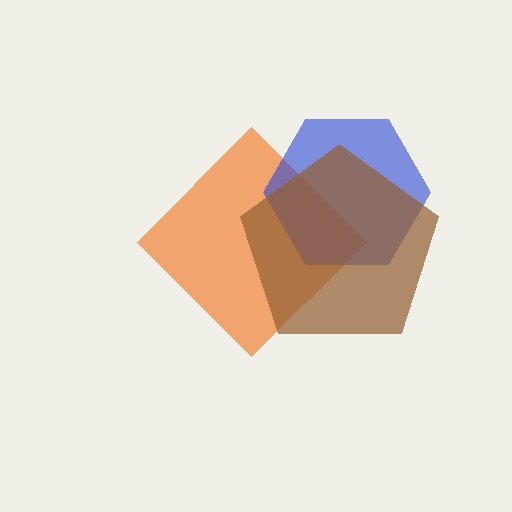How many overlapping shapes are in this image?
There are 3 overlapping shapes in the image.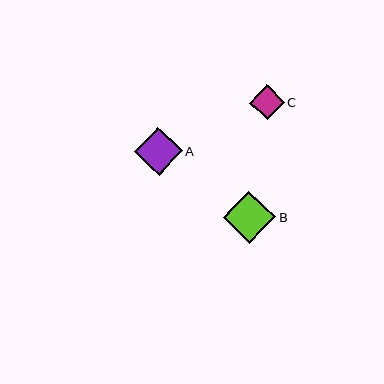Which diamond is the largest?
Diamond B is the largest with a size of approximately 52 pixels.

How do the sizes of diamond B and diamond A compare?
Diamond B and diamond A are approximately the same size.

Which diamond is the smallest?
Diamond C is the smallest with a size of approximately 34 pixels.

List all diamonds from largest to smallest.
From largest to smallest: B, A, C.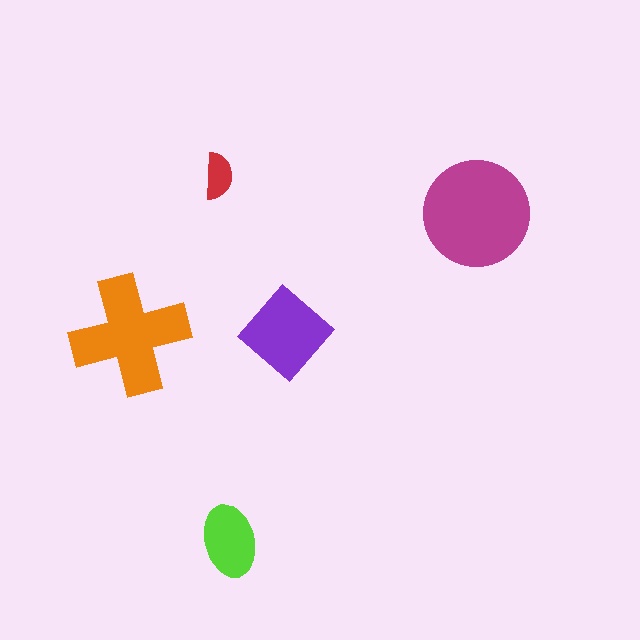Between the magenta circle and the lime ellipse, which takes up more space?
The magenta circle.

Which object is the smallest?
The red semicircle.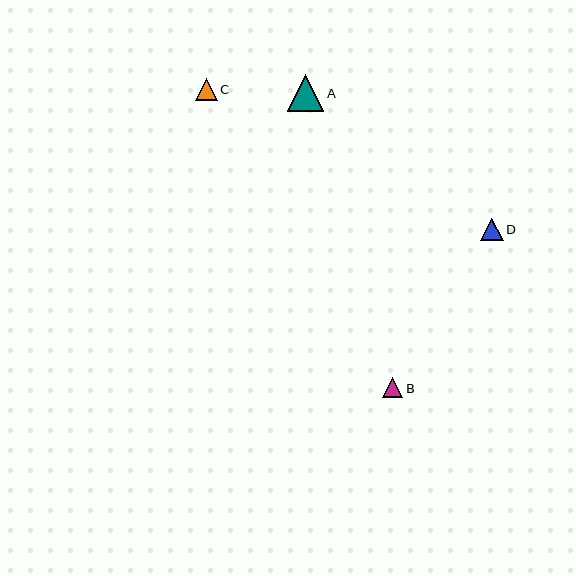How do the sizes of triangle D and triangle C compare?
Triangle D and triangle C are approximately the same size.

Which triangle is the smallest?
Triangle B is the smallest with a size of approximately 20 pixels.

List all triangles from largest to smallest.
From largest to smallest: A, D, C, B.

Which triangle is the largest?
Triangle A is the largest with a size of approximately 37 pixels.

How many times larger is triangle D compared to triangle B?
Triangle D is approximately 1.1 times the size of triangle B.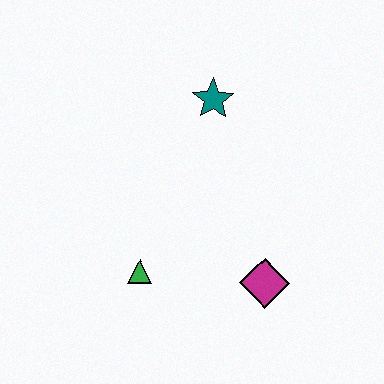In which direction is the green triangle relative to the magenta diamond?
The green triangle is to the left of the magenta diamond.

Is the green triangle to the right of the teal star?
No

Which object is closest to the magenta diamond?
The green triangle is closest to the magenta diamond.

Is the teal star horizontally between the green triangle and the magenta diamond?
Yes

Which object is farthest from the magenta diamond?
The teal star is farthest from the magenta diamond.